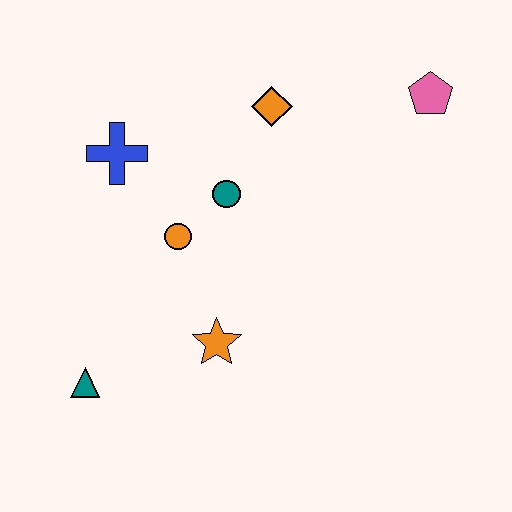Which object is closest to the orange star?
The orange circle is closest to the orange star.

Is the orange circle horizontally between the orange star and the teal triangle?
Yes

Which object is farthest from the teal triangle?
The pink pentagon is farthest from the teal triangle.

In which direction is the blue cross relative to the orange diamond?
The blue cross is to the left of the orange diamond.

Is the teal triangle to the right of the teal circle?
No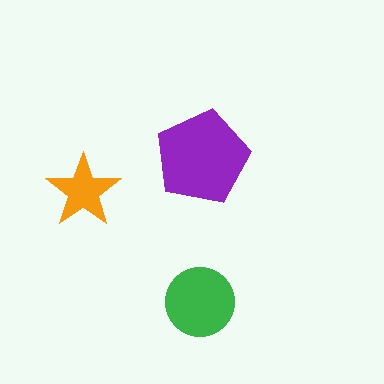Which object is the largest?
The purple pentagon.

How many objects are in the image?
There are 3 objects in the image.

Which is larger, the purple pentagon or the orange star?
The purple pentagon.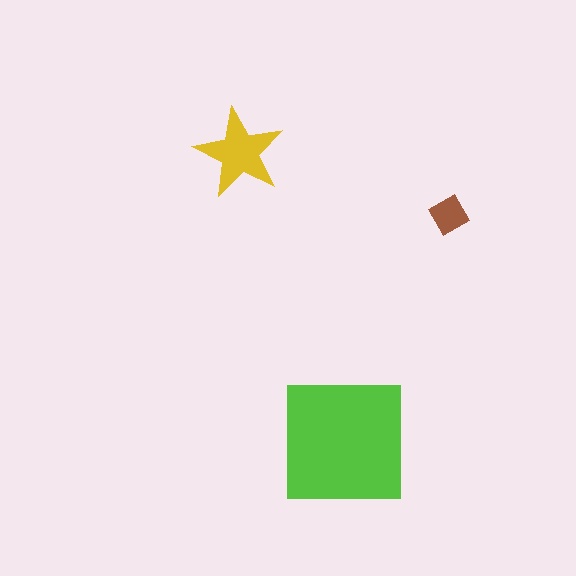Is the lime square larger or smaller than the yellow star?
Larger.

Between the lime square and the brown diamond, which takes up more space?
The lime square.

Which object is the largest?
The lime square.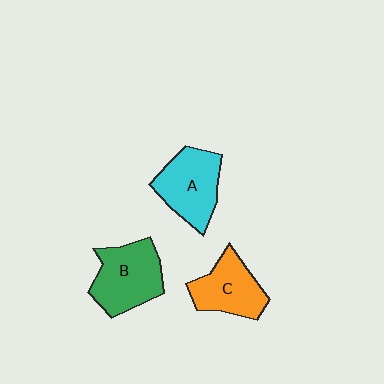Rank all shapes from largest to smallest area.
From largest to smallest: B (green), A (cyan), C (orange).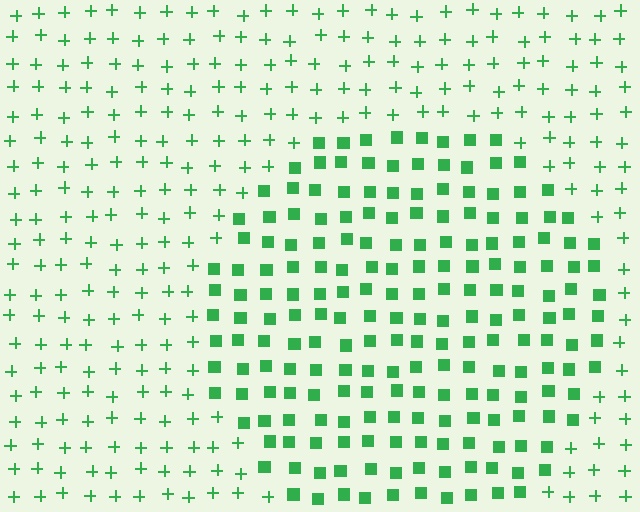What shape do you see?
I see a circle.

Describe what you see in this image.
The image is filled with small green elements arranged in a uniform grid. A circle-shaped region contains squares, while the surrounding area contains plus signs. The boundary is defined purely by the change in element shape.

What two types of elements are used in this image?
The image uses squares inside the circle region and plus signs outside it.